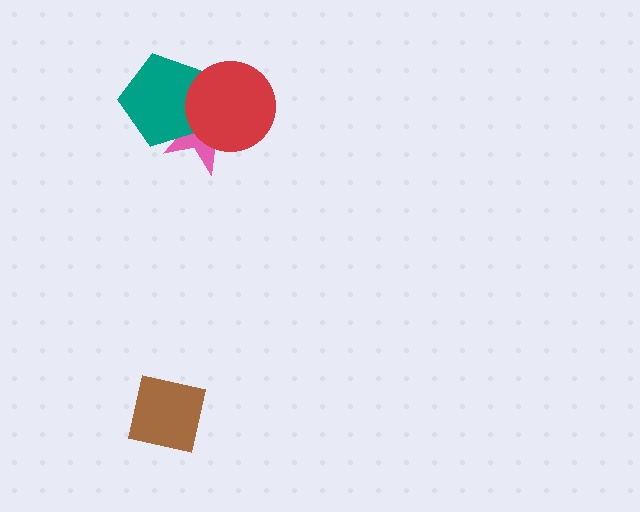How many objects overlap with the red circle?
2 objects overlap with the red circle.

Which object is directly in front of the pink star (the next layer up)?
The teal pentagon is directly in front of the pink star.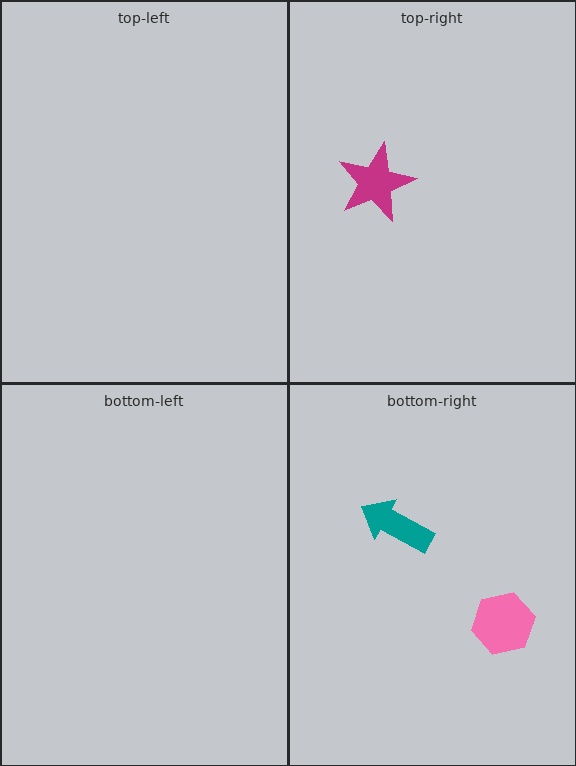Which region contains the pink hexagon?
The bottom-right region.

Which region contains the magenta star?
The top-right region.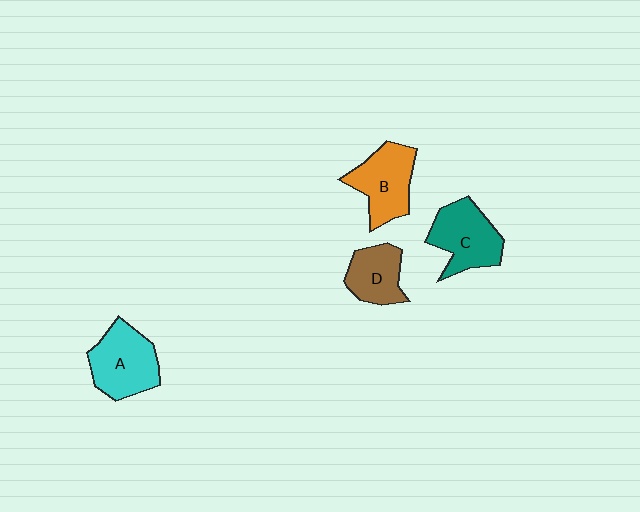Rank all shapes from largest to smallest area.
From largest to smallest: A (cyan), C (teal), B (orange), D (brown).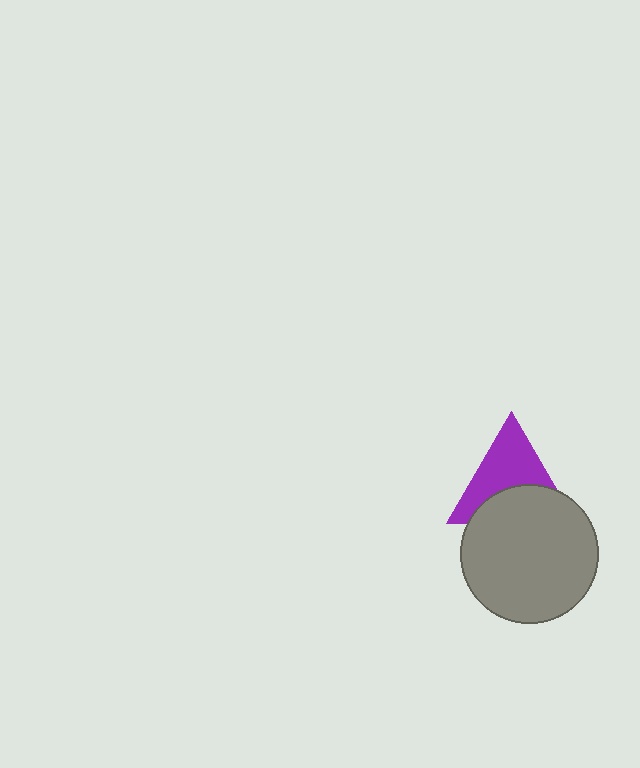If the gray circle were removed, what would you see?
You would see the complete purple triangle.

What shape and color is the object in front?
The object in front is a gray circle.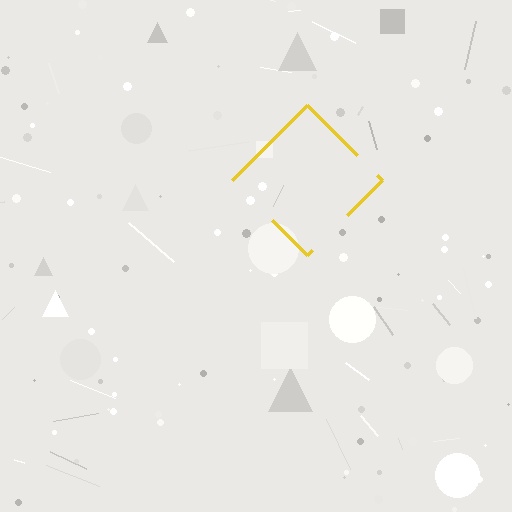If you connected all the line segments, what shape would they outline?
They would outline a diamond.